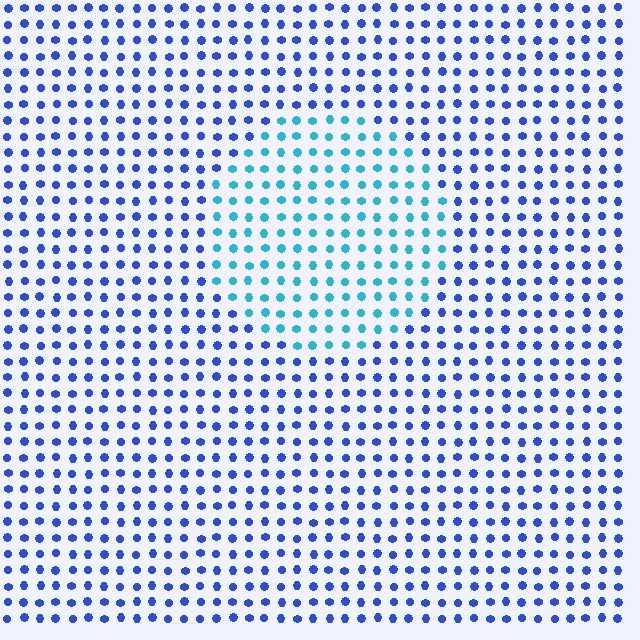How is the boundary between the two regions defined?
The boundary is defined purely by a slight shift in hue (about 39 degrees). Spacing, size, and orientation are identical on both sides.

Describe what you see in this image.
The image is filled with small blue elements in a uniform arrangement. A circle-shaped region is visible where the elements are tinted to a slightly different hue, forming a subtle color boundary.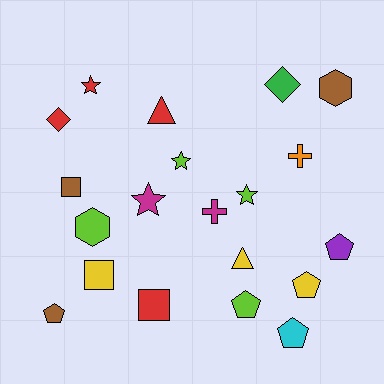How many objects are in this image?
There are 20 objects.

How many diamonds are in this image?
There are 2 diamonds.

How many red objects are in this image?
There are 4 red objects.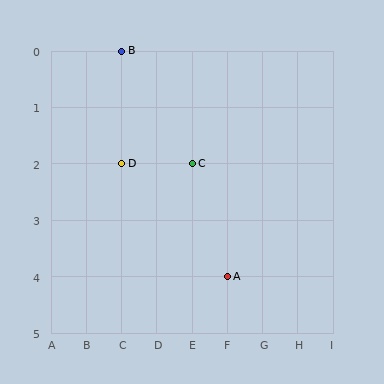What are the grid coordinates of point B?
Point B is at grid coordinates (C, 0).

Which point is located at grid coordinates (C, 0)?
Point B is at (C, 0).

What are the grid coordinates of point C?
Point C is at grid coordinates (E, 2).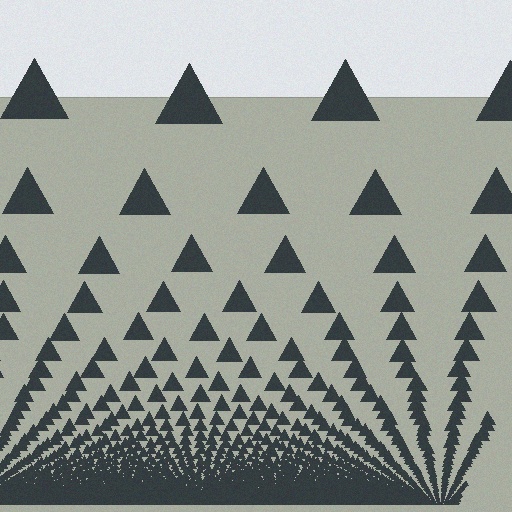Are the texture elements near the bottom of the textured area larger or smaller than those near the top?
Smaller. The gradient is inverted — elements near the bottom are smaller and denser.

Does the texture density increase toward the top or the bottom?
Density increases toward the bottom.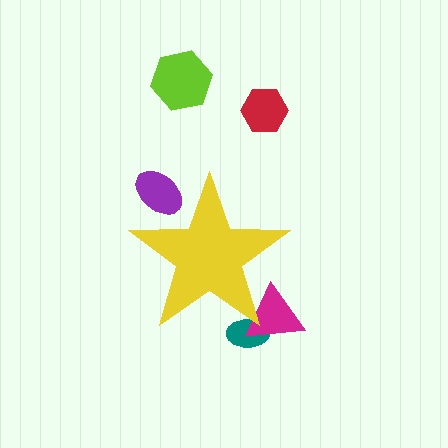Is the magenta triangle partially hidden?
Yes, the magenta triangle is partially hidden behind the yellow star.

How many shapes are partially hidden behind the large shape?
3 shapes are partially hidden.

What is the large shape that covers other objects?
A yellow star.